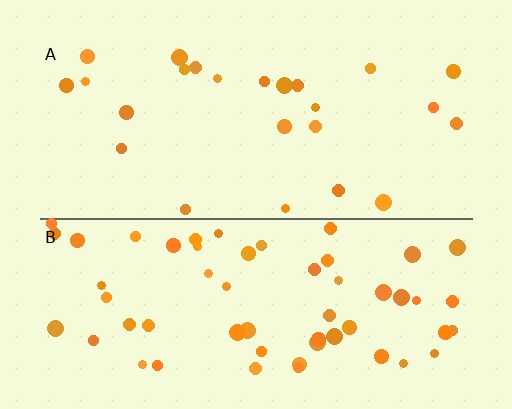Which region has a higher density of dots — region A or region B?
B (the bottom).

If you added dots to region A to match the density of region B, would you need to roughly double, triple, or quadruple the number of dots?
Approximately double.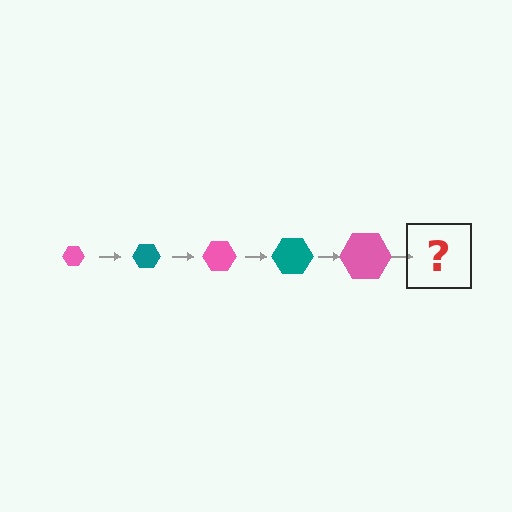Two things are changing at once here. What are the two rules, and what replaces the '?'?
The two rules are that the hexagon grows larger each step and the color cycles through pink and teal. The '?' should be a teal hexagon, larger than the previous one.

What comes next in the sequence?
The next element should be a teal hexagon, larger than the previous one.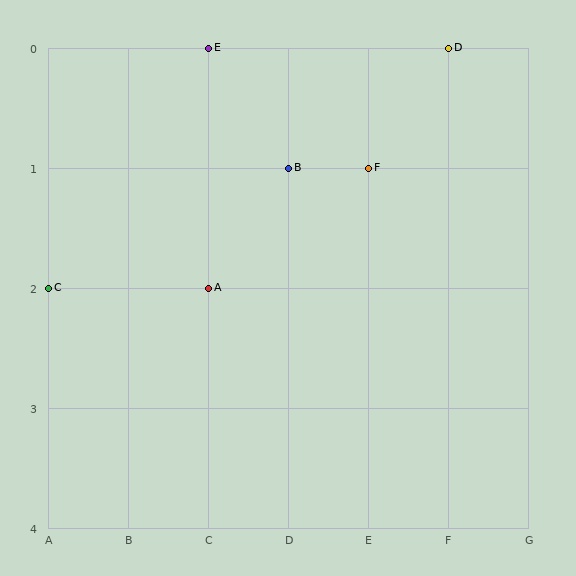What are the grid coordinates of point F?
Point F is at grid coordinates (E, 1).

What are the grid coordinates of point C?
Point C is at grid coordinates (A, 2).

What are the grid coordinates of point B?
Point B is at grid coordinates (D, 1).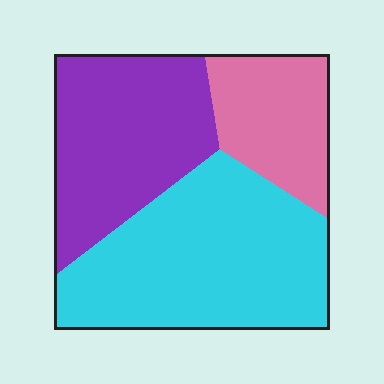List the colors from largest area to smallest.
From largest to smallest: cyan, purple, pink.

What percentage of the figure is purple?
Purple takes up about one third (1/3) of the figure.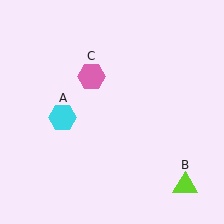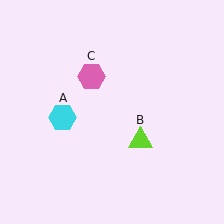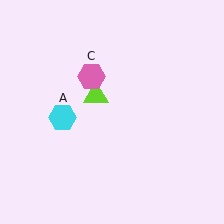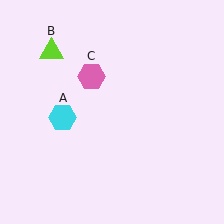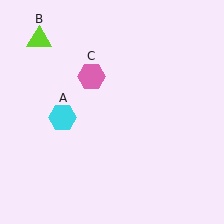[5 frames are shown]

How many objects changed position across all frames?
1 object changed position: lime triangle (object B).